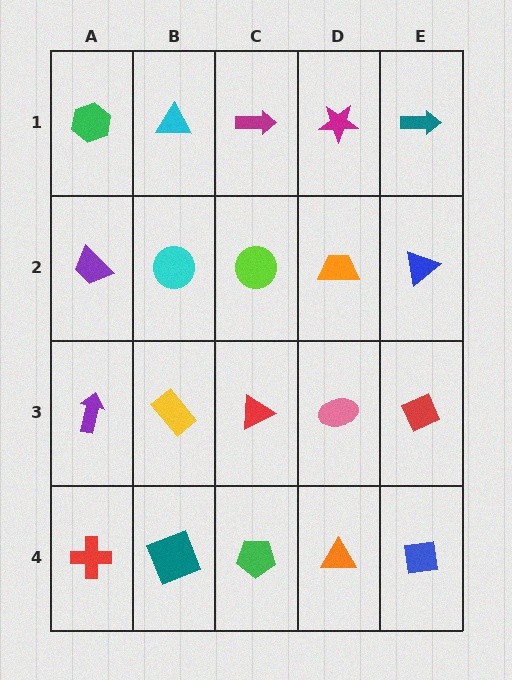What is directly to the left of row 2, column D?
A lime circle.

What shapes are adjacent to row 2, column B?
A cyan triangle (row 1, column B), a yellow rectangle (row 3, column B), a purple trapezoid (row 2, column A), a lime circle (row 2, column C).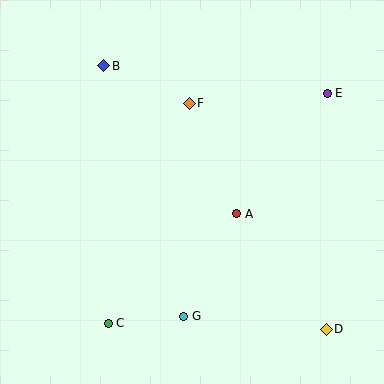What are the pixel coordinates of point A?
Point A is at (237, 214).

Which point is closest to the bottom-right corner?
Point D is closest to the bottom-right corner.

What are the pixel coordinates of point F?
Point F is at (189, 103).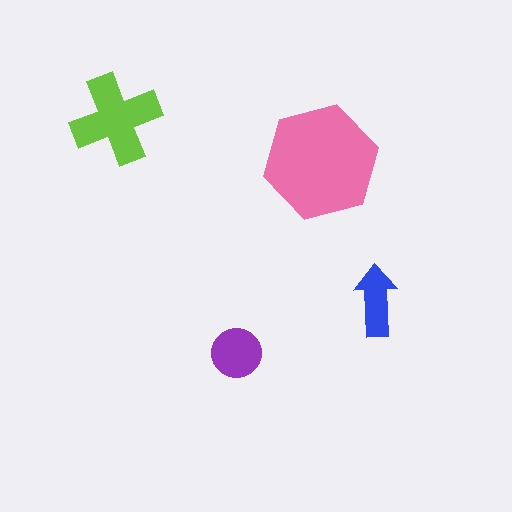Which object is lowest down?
The purple circle is bottommost.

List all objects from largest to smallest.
The pink hexagon, the lime cross, the purple circle, the blue arrow.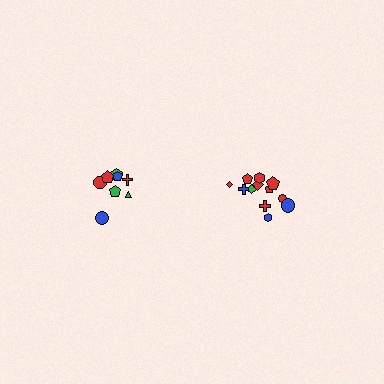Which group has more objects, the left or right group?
The right group.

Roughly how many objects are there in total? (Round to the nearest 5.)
Roughly 20 objects in total.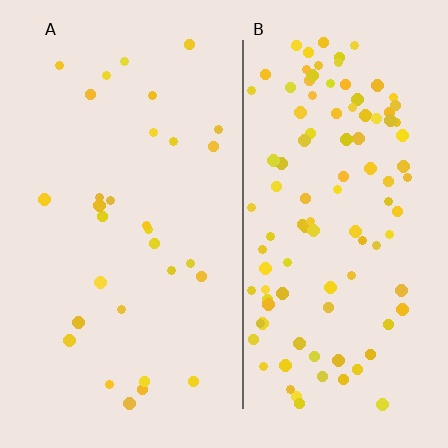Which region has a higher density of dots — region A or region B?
B (the right).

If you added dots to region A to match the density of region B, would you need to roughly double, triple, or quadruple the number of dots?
Approximately triple.